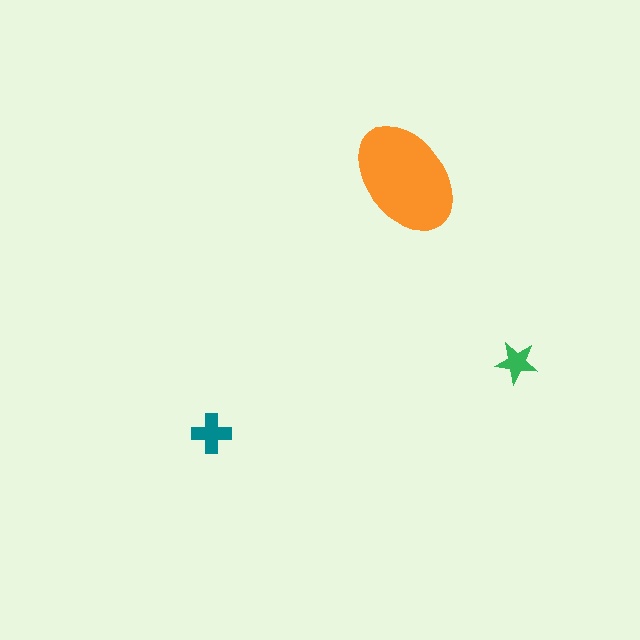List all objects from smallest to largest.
The green star, the teal cross, the orange ellipse.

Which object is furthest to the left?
The teal cross is leftmost.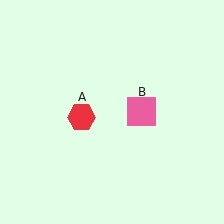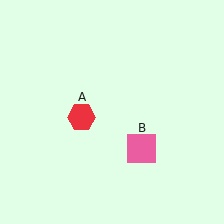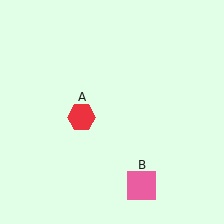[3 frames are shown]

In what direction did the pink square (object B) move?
The pink square (object B) moved down.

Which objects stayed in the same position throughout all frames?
Red hexagon (object A) remained stationary.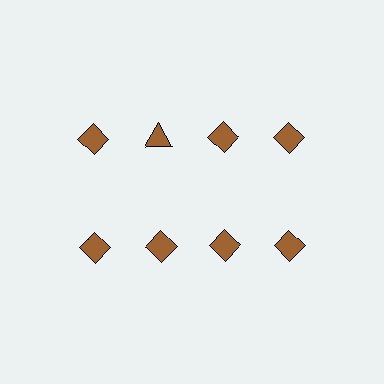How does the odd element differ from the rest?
It has a different shape: triangle instead of diamond.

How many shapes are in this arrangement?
There are 8 shapes arranged in a grid pattern.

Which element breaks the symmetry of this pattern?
The brown triangle in the top row, second from left column breaks the symmetry. All other shapes are brown diamonds.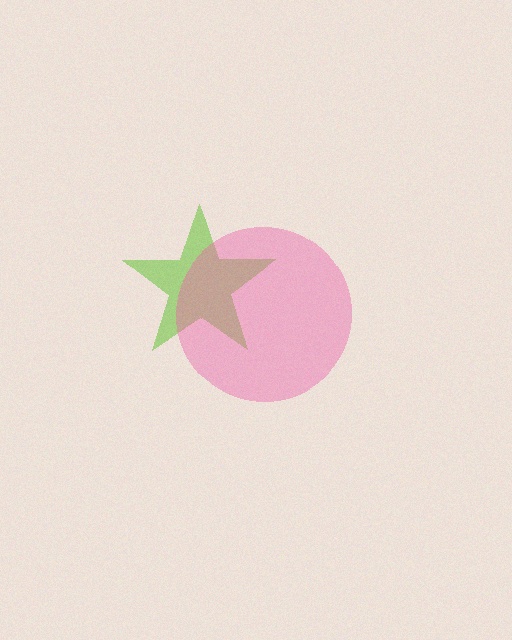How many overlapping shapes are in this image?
There are 2 overlapping shapes in the image.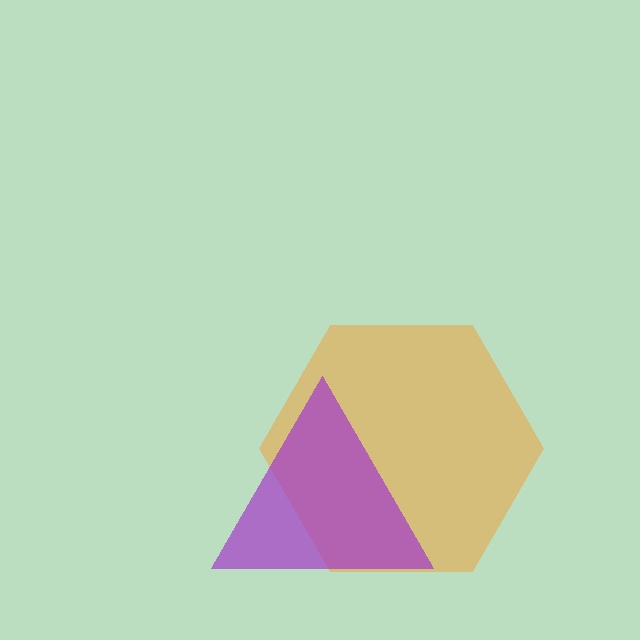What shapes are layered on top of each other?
The layered shapes are: an orange hexagon, a purple triangle.